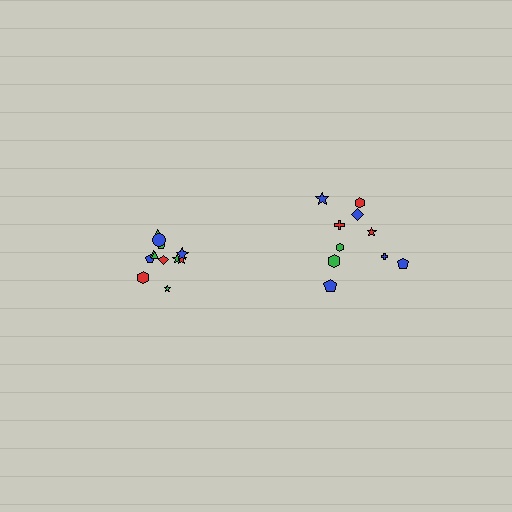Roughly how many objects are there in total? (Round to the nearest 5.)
Roughly 20 objects in total.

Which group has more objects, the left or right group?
The left group.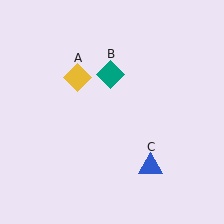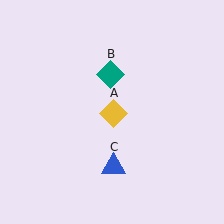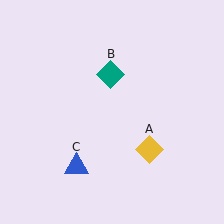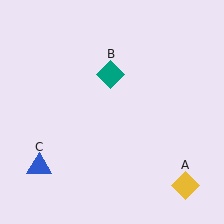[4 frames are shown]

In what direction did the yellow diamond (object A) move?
The yellow diamond (object A) moved down and to the right.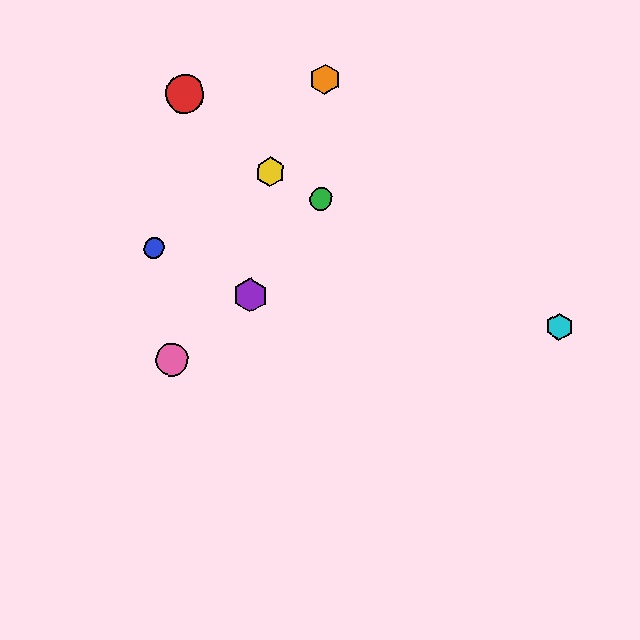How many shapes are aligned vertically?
2 shapes (the green circle, the orange hexagon) are aligned vertically.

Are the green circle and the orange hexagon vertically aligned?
Yes, both are at x≈321.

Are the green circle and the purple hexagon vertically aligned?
No, the green circle is at x≈321 and the purple hexagon is at x≈251.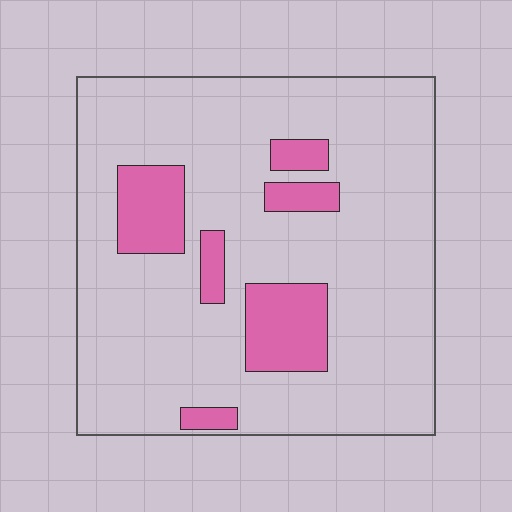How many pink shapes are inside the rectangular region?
6.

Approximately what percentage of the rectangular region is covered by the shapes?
Approximately 15%.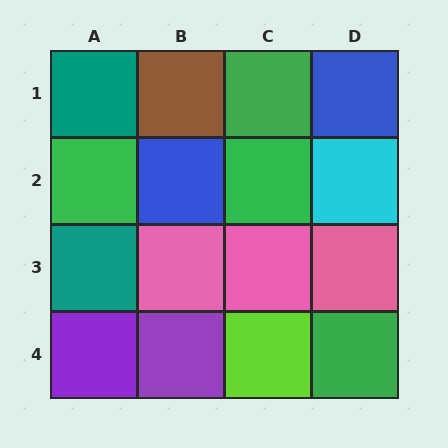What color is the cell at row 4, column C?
Lime.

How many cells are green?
4 cells are green.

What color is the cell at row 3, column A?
Teal.